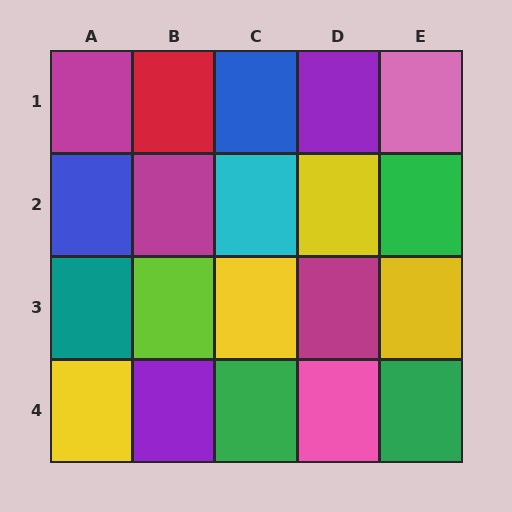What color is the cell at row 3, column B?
Lime.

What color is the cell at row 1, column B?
Red.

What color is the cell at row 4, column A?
Yellow.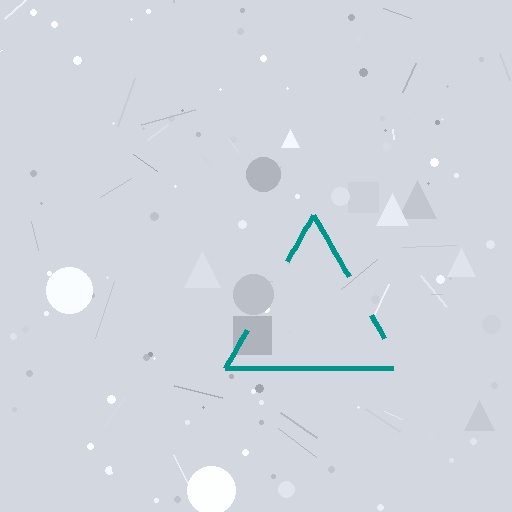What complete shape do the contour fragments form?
The contour fragments form a triangle.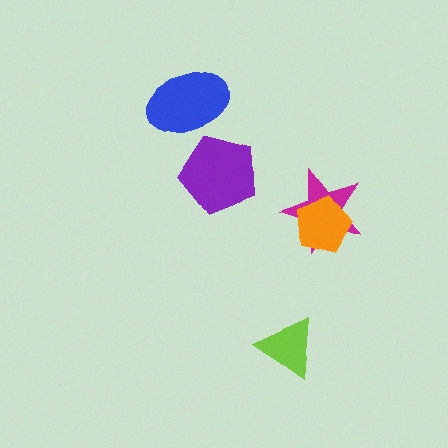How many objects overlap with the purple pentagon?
0 objects overlap with the purple pentagon.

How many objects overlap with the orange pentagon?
1 object overlaps with the orange pentagon.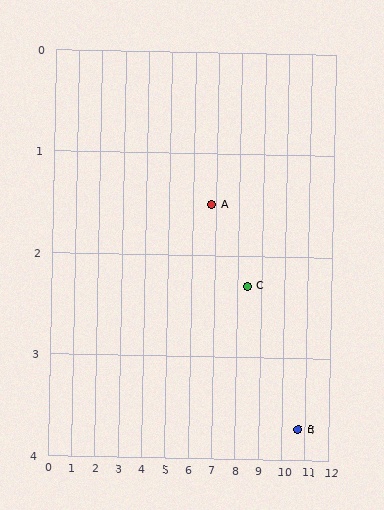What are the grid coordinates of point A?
Point A is at approximately (6.8, 1.5).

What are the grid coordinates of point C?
Point C is at approximately (8.4, 2.3).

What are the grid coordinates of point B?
Point B is at approximately (10.7, 3.7).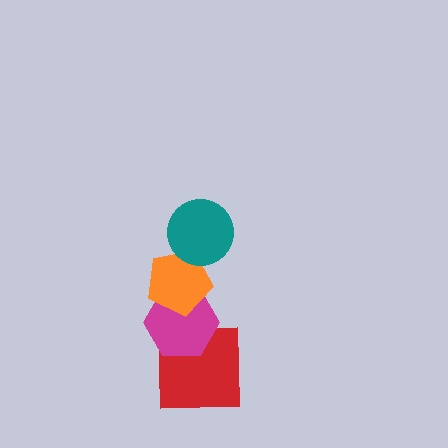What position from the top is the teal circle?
The teal circle is 1st from the top.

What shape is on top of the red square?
The magenta hexagon is on top of the red square.